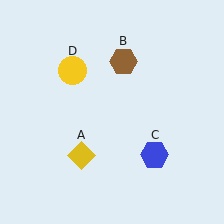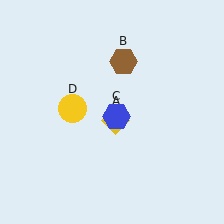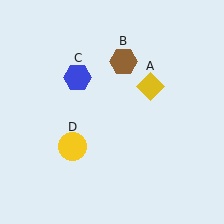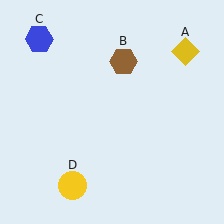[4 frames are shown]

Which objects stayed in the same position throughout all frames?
Brown hexagon (object B) remained stationary.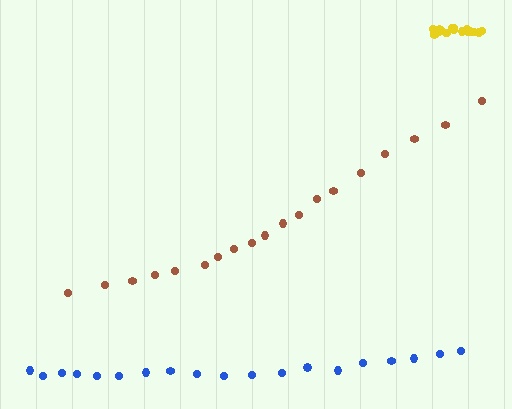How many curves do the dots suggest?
There are 3 distinct paths.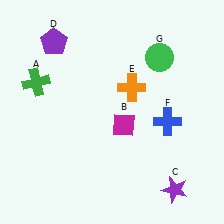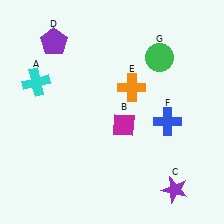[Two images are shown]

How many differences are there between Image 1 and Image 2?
There is 1 difference between the two images.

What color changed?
The cross (A) changed from green in Image 1 to cyan in Image 2.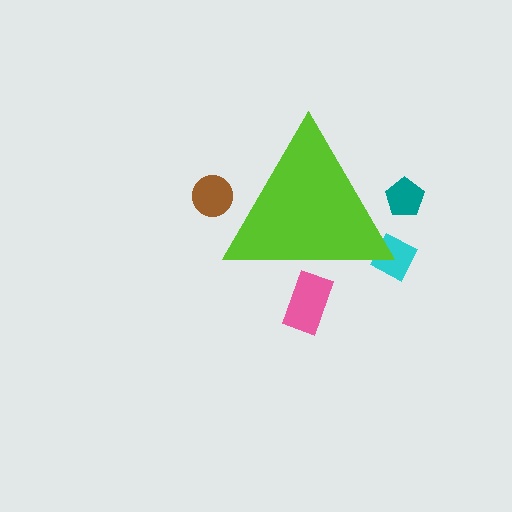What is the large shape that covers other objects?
A lime triangle.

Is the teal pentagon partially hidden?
Yes, the teal pentagon is partially hidden behind the lime triangle.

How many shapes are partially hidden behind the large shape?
4 shapes are partially hidden.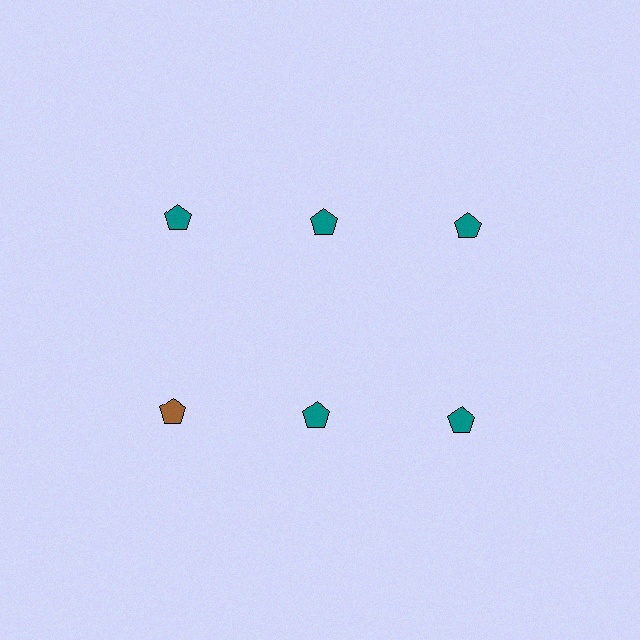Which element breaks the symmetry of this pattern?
The brown pentagon in the second row, leftmost column breaks the symmetry. All other shapes are teal pentagons.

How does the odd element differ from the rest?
It has a different color: brown instead of teal.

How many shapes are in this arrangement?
There are 6 shapes arranged in a grid pattern.